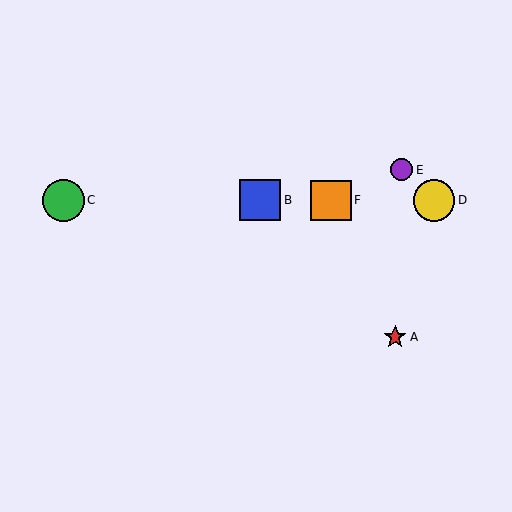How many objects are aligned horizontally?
4 objects (B, C, D, F) are aligned horizontally.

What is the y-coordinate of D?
Object D is at y≈200.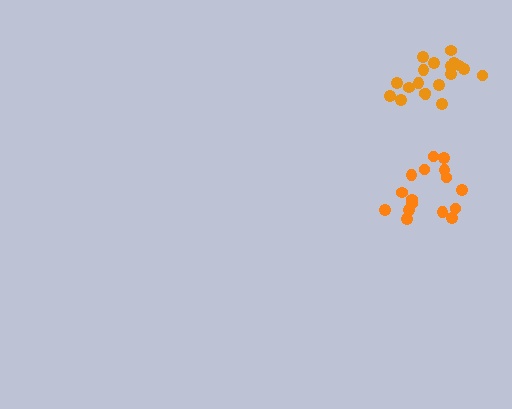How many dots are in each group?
Group 1: 17 dots, Group 2: 19 dots (36 total).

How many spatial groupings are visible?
There are 2 spatial groupings.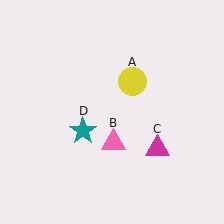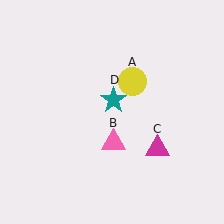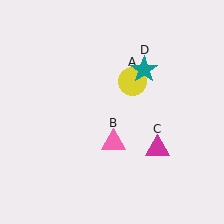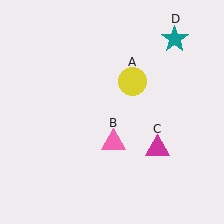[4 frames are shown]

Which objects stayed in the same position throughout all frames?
Yellow circle (object A) and pink triangle (object B) and magenta triangle (object C) remained stationary.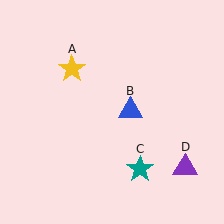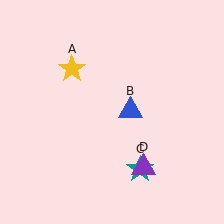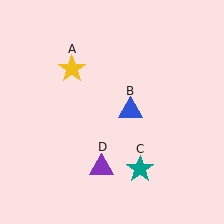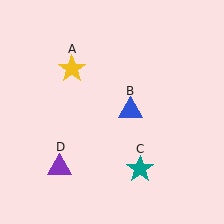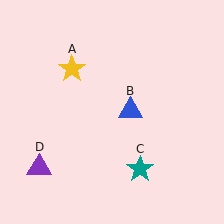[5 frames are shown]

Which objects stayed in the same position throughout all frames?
Yellow star (object A) and blue triangle (object B) and teal star (object C) remained stationary.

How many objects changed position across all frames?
1 object changed position: purple triangle (object D).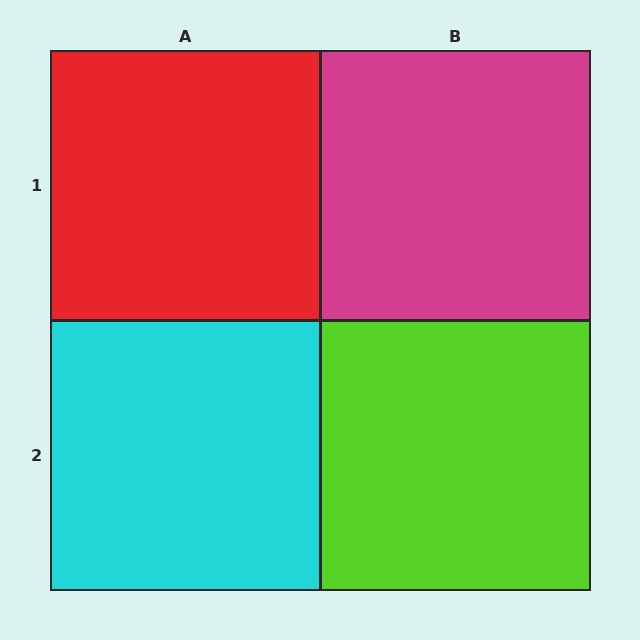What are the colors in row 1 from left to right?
Red, magenta.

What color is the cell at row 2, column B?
Lime.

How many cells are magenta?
1 cell is magenta.